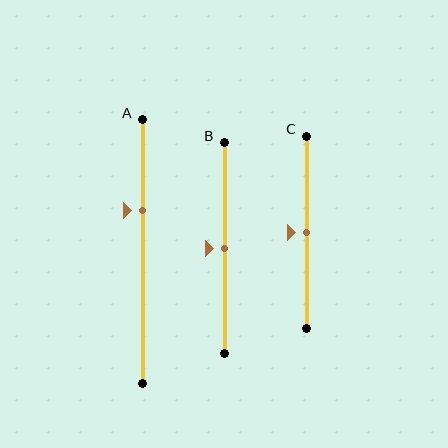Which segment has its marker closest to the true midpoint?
Segment B has its marker closest to the true midpoint.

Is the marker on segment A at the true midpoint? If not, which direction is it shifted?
No, the marker on segment A is shifted upward by about 15% of the segment length.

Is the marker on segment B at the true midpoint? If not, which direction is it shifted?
Yes, the marker on segment B is at the true midpoint.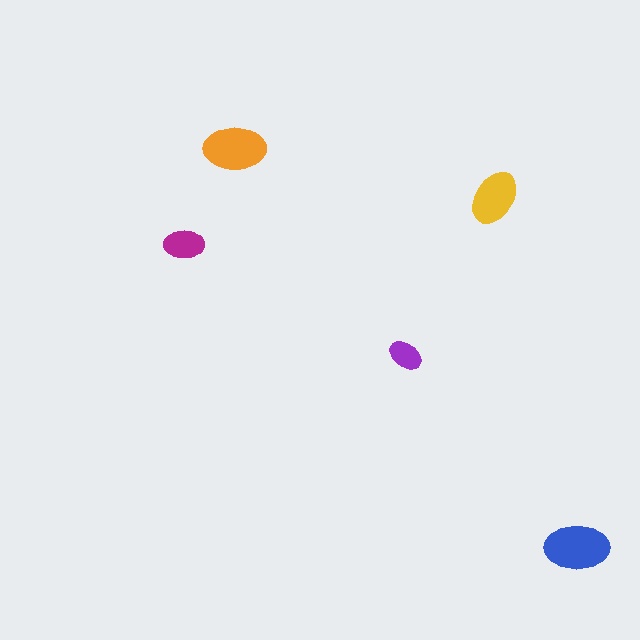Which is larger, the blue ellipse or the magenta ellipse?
The blue one.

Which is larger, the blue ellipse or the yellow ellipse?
The blue one.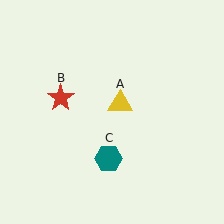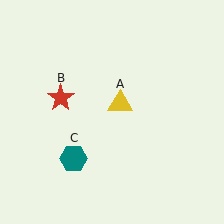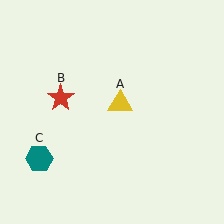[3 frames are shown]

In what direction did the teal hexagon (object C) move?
The teal hexagon (object C) moved left.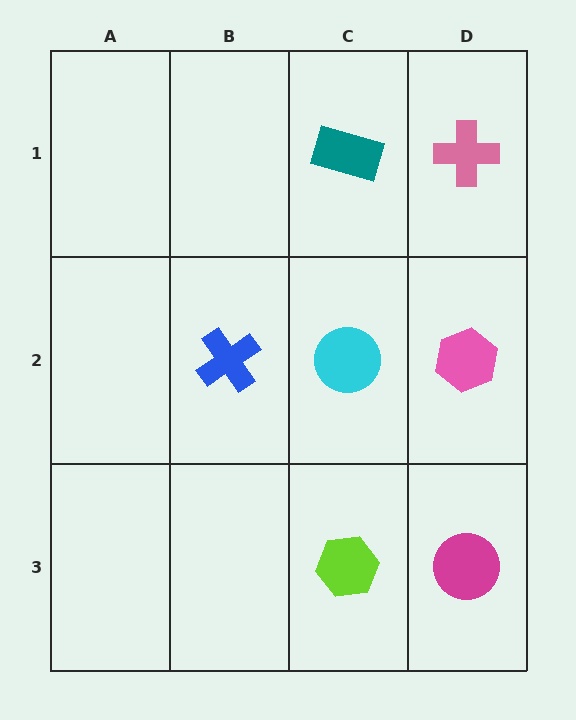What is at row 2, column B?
A blue cross.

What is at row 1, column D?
A pink cross.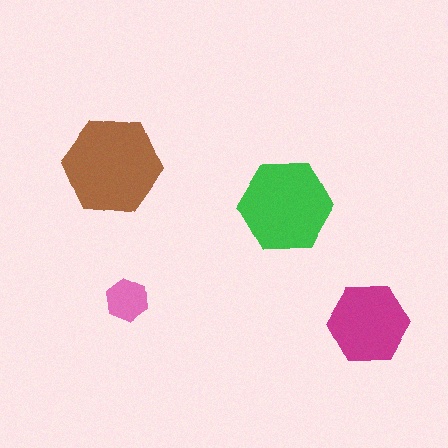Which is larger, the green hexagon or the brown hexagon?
The brown one.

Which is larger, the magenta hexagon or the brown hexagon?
The brown one.